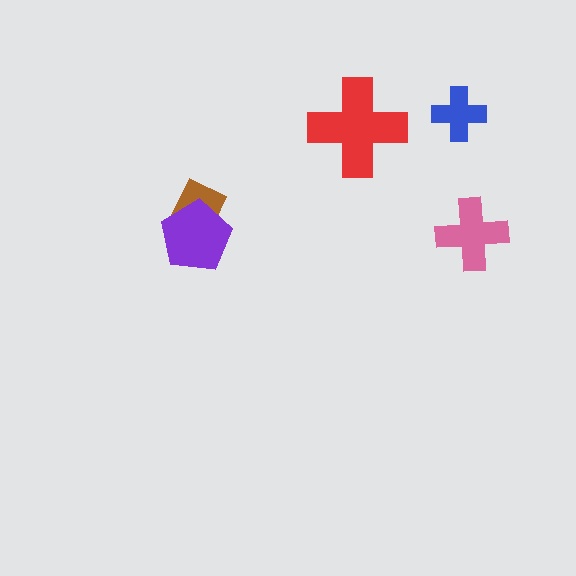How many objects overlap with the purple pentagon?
1 object overlaps with the purple pentagon.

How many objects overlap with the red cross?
0 objects overlap with the red cross.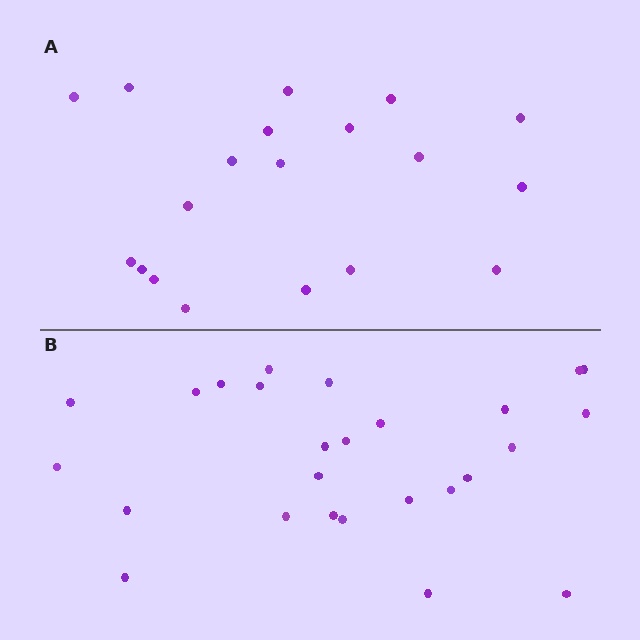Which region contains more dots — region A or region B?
Region B (the bottom region) has more dots.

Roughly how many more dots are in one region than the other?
Region B has roughly 8 or so more dots than region A.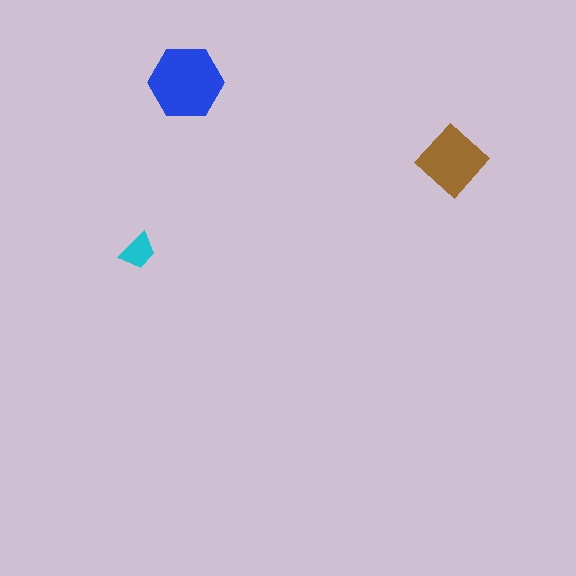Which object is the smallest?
The cyan trapezoid.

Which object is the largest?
The blue hexagon.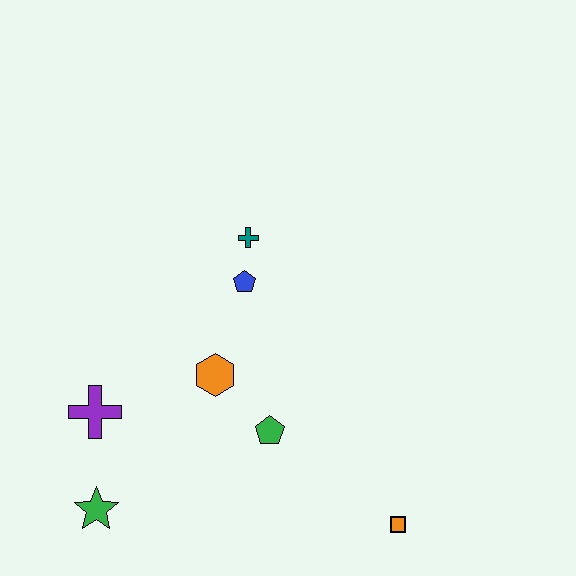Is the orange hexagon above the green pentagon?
Yes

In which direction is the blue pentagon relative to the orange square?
The blue pentagon is above the orange square.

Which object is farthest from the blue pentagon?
The orange square is farthest from the blue pentagon.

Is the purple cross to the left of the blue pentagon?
Yes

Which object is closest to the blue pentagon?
The teal cross is closest to the blue pentagon.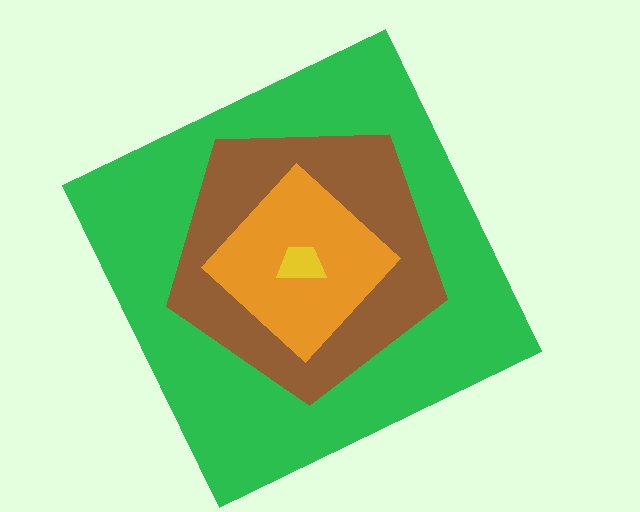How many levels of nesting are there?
4.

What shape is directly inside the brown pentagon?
The orange diamond.